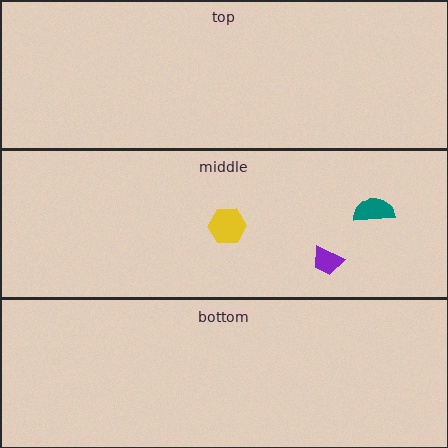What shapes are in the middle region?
The yellow hexagon, the purple trapezoid, the teal semicircle.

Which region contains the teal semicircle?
The middle region.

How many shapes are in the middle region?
3.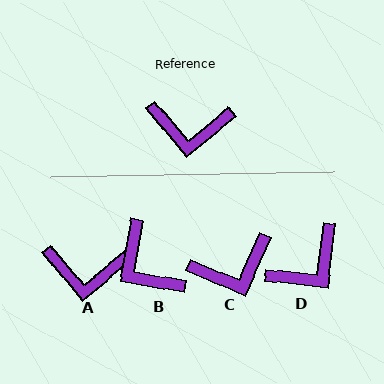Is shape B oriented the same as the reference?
No, it is off by about 50 degrees.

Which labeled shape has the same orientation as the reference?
A.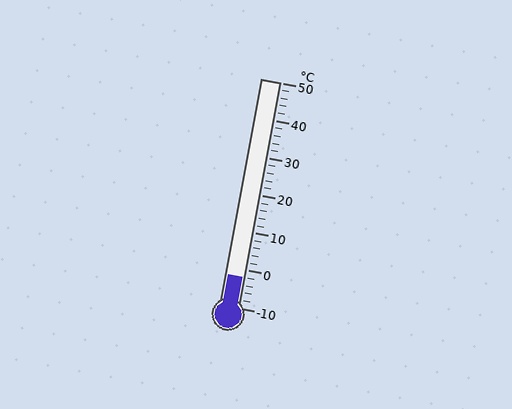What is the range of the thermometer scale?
The thermometer scale ranges from -10°C to 50°C.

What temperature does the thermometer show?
The thermometer shows approximately -2°C.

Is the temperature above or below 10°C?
The temperature is below 10°C.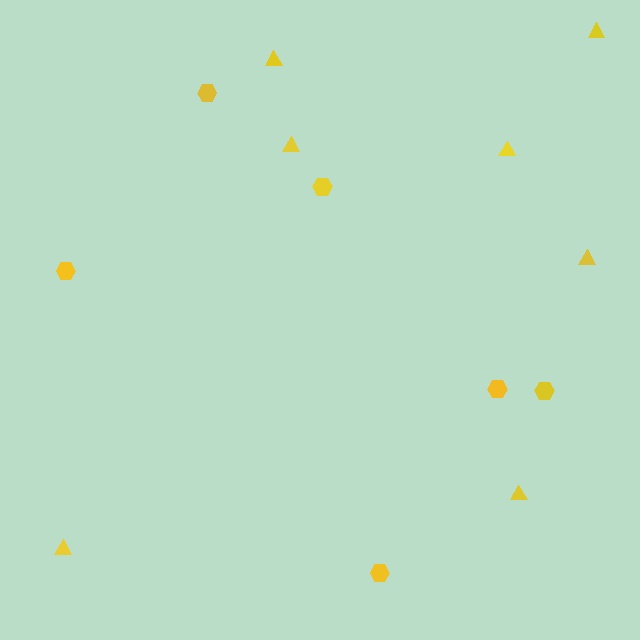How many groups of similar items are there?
There are 2 groups: one group of triangles (7) and one group of hexagons (6).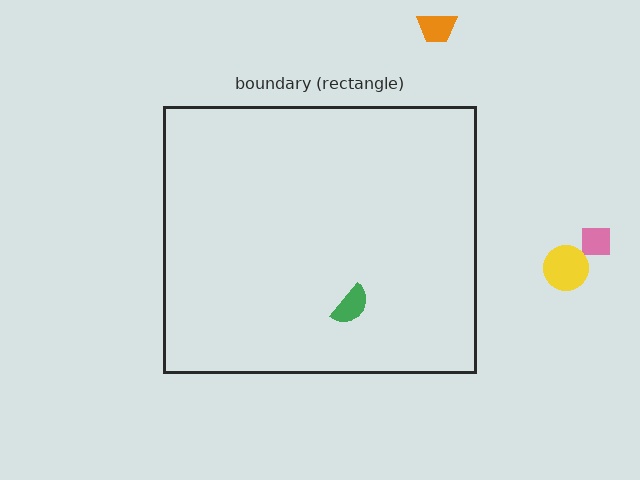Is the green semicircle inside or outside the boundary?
Inside.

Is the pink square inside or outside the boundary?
Outside.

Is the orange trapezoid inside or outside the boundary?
Outside.